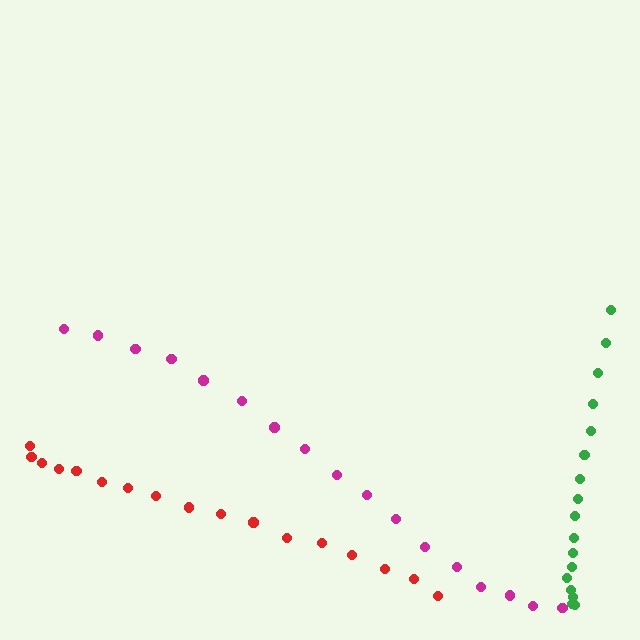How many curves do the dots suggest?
There are 3 distinct paths.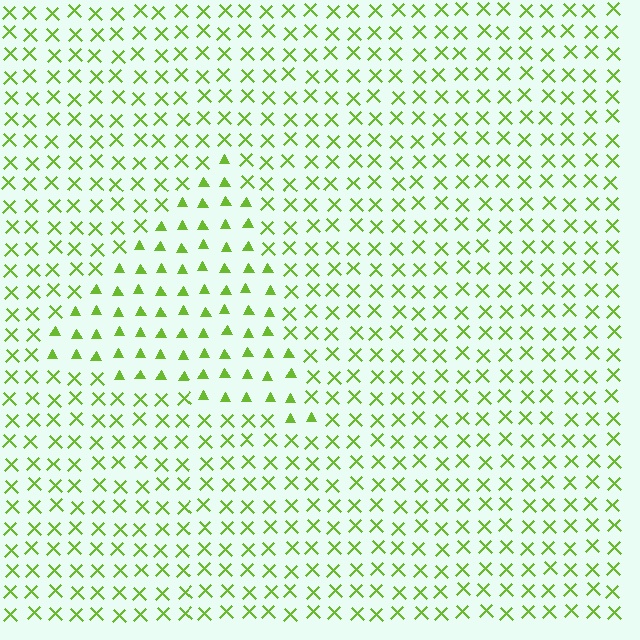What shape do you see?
I see a triangle.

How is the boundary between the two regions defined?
The boundary is defined by a change in element shape: triangles inside vs. X marks outside. All elements share the same color and spacing.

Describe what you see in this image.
The image is filled with small lime elements arranged in a uniform grid. A triangle-shaped region contains triangles, while the surrounding area contains X marks. The boundary is defined purely by the change in element shape.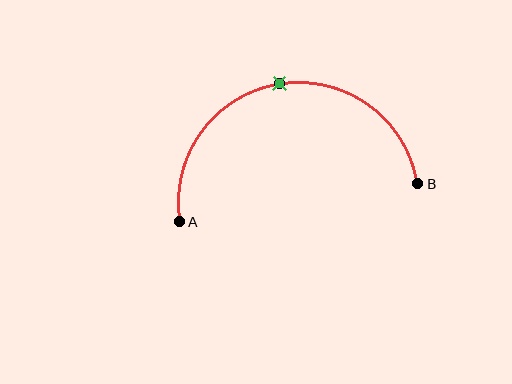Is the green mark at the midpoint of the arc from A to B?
Yes. The green mark lies on the arc at equal arc-length from both A and B — it is the arc midpoint.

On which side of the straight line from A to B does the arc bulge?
The arc bulges above the straight line connecting A and B.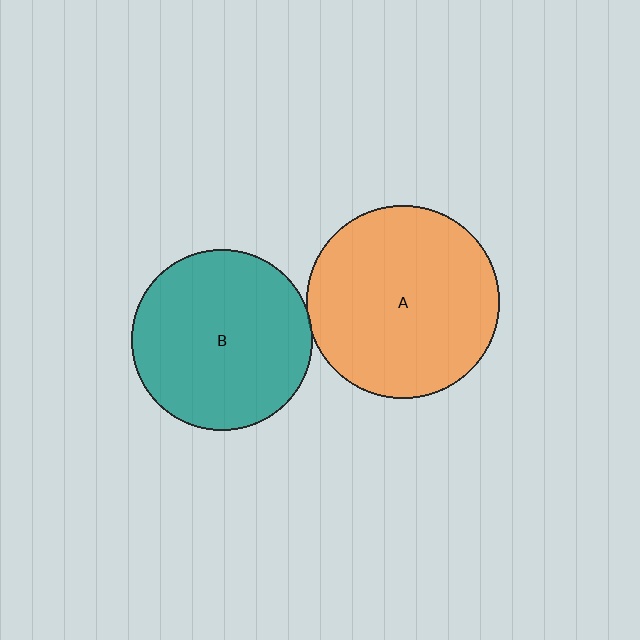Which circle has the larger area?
Circle A (orange).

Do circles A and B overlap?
Yes.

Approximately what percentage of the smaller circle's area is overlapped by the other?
Approximately 5%.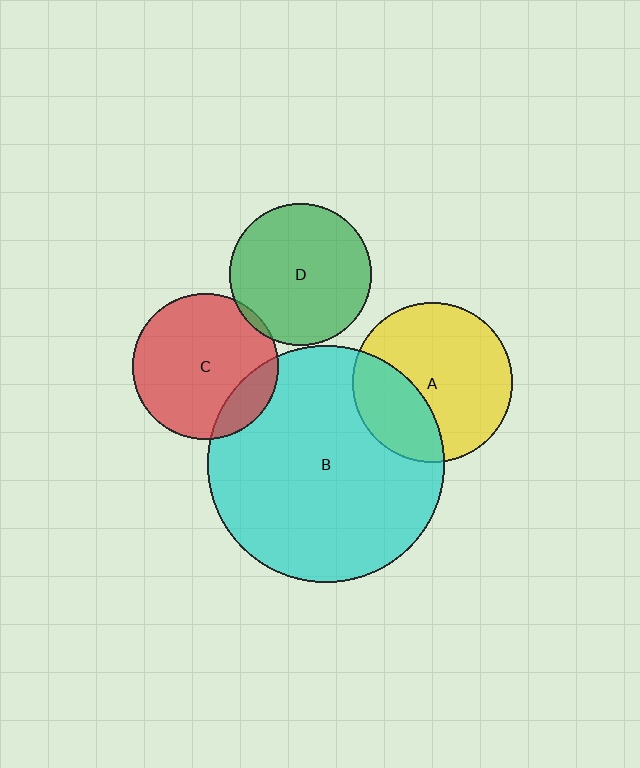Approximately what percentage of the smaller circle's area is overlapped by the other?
Approximately 5%.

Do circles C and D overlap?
Yes.